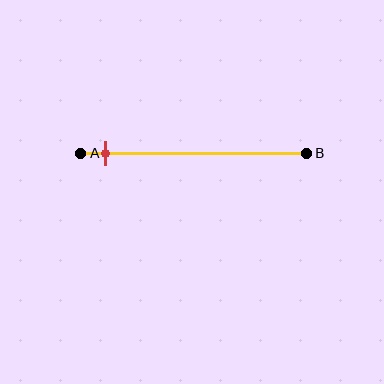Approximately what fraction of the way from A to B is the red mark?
The red mark is approximately 10% of the way from A to B.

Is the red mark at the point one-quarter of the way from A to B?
No, the mark is at about 10% from A, not at the 25% one-quarter point.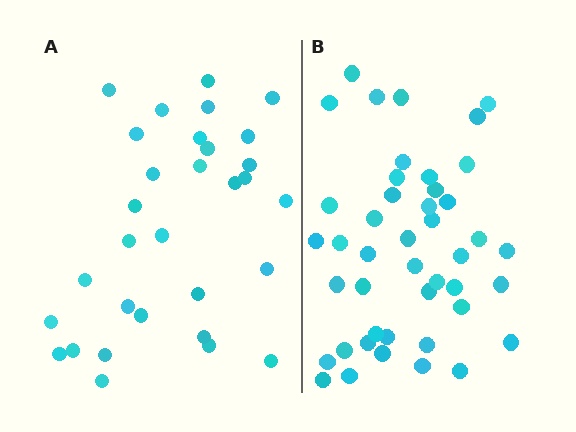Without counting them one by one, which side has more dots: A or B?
Region B (the right region) has more dots.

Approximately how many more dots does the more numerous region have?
Region B has approximately 15 more dots than region A.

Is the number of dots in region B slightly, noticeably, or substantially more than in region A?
Region B has noticeably more, but not dramatically so. The ratio is roughly 1.4 to 1.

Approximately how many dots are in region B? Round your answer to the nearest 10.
About 40 dots. (The exact count is 44, which rounds to 40.)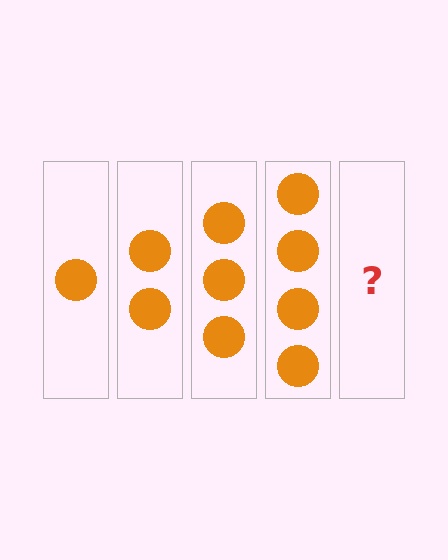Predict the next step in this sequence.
The next step is 5 circles.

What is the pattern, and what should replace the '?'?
The pattern is that each step adds one more circle. The '?' should be 5 circles.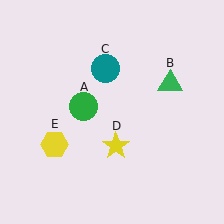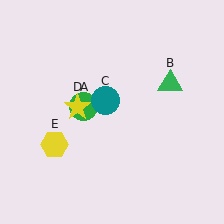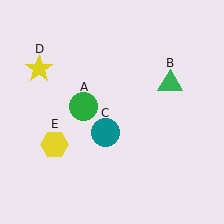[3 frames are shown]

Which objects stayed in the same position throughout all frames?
Green circle (object A) and green triangle (object B) and yellow hexagon (object E) remained stationary.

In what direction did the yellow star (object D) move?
The yellow star (object D) moved up and to the left.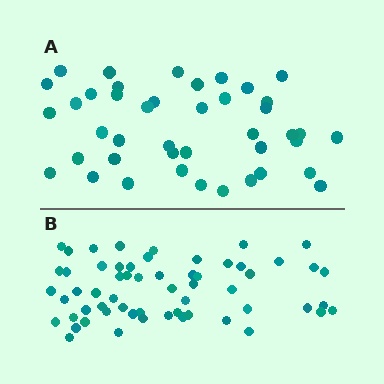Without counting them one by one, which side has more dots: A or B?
Region B (the bottom region) has more dots.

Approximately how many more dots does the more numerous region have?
Region B has approximately 15 more dots than region A.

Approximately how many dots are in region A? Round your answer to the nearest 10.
About 40 dots. (The exact count is 42, which rounds to 40.)